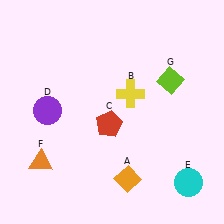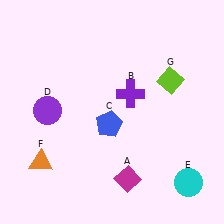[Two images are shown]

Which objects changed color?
A changed from orange to magenta. B changed from yellow to purple. C changed from red to blue.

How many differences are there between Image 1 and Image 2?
There are 3 differences between the two images.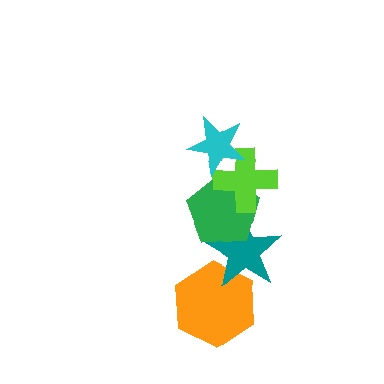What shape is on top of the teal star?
The green pentagon is on top of the teal star.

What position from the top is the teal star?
The teal star is 4th from the top.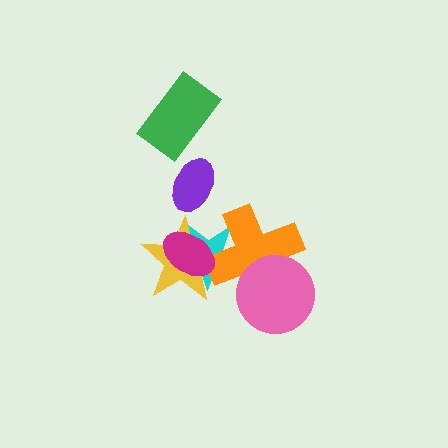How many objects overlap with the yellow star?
3 objects overlap with the yellow star.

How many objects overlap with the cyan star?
3 objects overlap with the cyan star.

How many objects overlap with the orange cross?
4 objects overlap with the orange cross.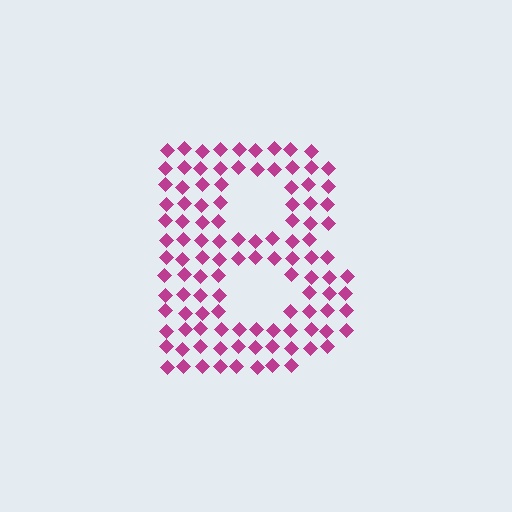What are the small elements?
The small elements are diamonds.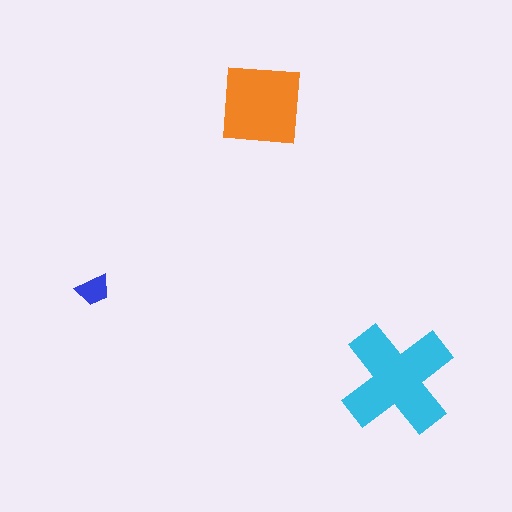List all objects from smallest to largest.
The blue trapezoid, the orange square, the cyan cross.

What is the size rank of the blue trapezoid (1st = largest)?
3rd.